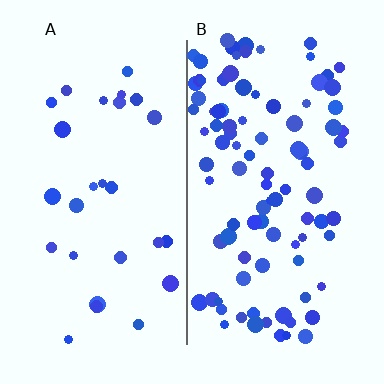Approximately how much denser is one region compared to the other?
Approximately 3.5× — region B over region A.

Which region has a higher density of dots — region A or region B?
B (the right).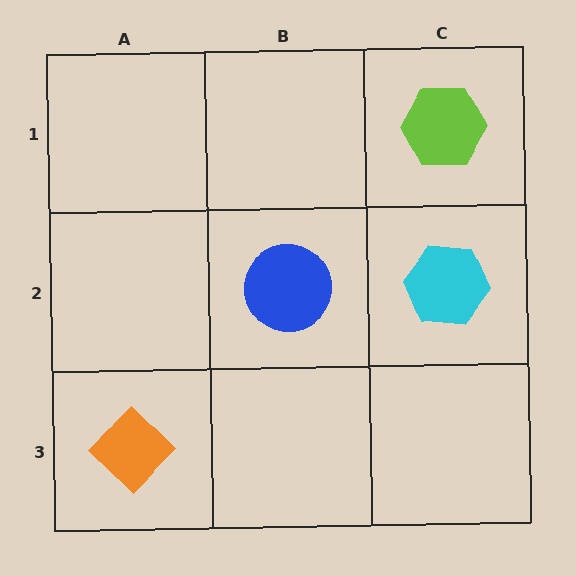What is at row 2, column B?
A blue circle.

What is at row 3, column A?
An orange diamond.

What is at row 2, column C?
A cyan hexagon.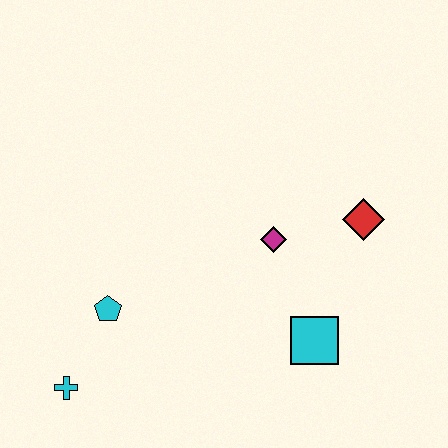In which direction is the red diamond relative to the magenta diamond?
The red diamond is to the right of the magenta diamond.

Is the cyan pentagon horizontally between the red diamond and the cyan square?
No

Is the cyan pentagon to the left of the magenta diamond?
Yes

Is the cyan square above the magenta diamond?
No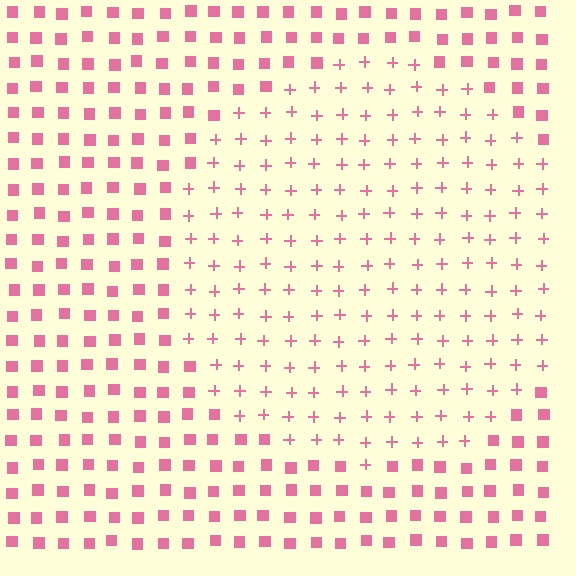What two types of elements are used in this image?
The image uses plus signs inside the circle region and squares outside it.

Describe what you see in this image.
The image is filled with small pink elements arranged in a uniform grid. A circle-shaped region contains plus signs, while the surrounding area contains squares. The boundary is defined purely by the change in element shape.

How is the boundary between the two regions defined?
The boundary is defined by a change in element shape: plus signs inside vs. squares outside. All elements share the same color and spacing.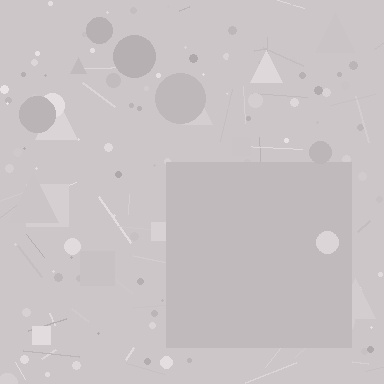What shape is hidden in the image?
A square is hidden in the image.